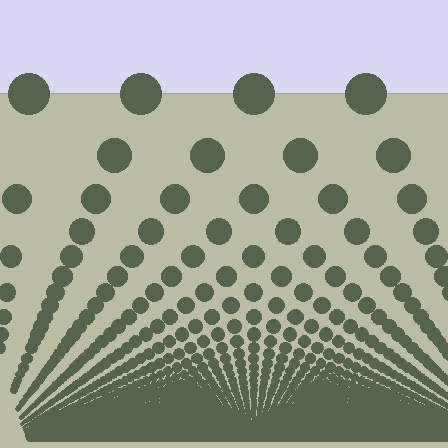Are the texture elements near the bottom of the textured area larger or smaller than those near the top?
Smaller. The gradient is inverted — elements near the bottom are smaller and denser.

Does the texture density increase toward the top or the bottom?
Density increases toward the bottom.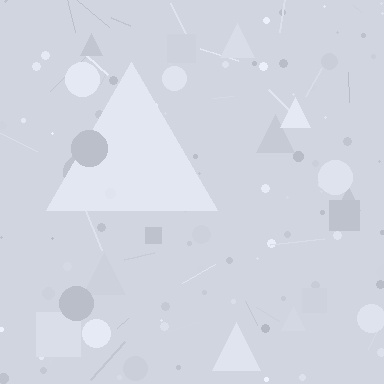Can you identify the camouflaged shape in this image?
The camouflaged shape is a triangle.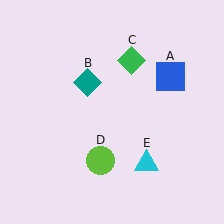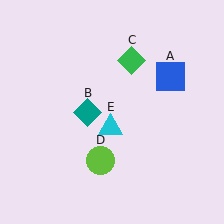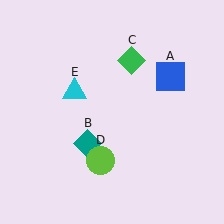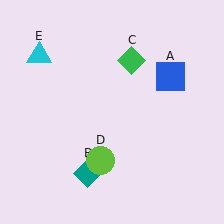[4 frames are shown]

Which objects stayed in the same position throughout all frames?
Blue square (object A) and green diamond (object C) and lime circle (object D) remained stationary.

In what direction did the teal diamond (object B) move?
The teal diamond (object B) moved down.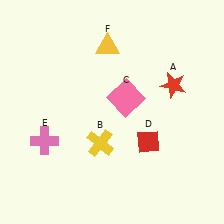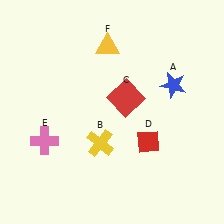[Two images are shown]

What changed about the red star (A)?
In Image 1, A is red. In Image 2, it changed to blue.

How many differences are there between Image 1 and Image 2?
There are 2 differences between the two images.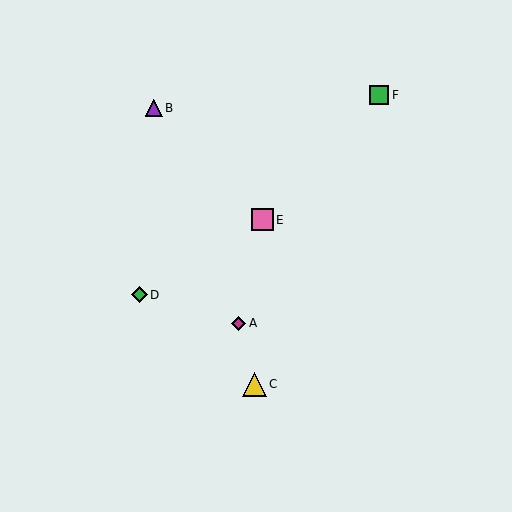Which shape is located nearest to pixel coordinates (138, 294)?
The green diamond (labeled D) at (139, 295) is nearest to that location.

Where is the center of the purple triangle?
The center of the purple triangle is at (154, 108).